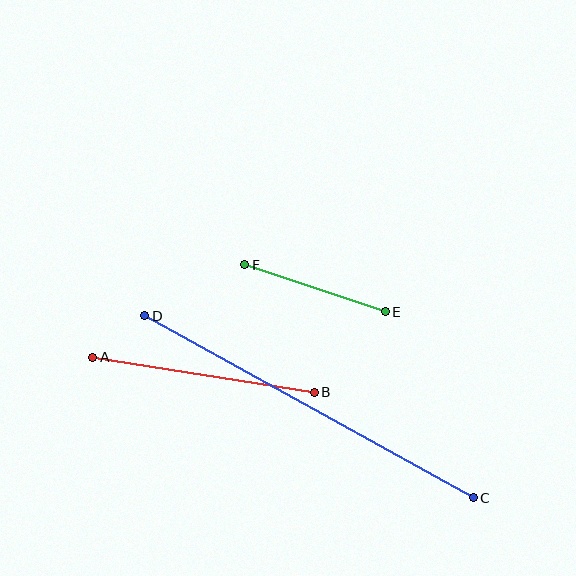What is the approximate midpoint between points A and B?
The midpoint is at approximately (204, 375) pixels.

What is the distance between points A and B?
The distance is approximately 224 pixels.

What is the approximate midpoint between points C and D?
The midpoint is at approximately (309, 407) pixels.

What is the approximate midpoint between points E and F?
The midpoint is at approximately (315, 288) pixels.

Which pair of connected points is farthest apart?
Points C and D are farthest apart.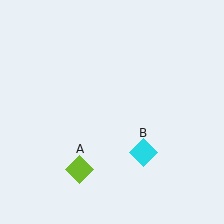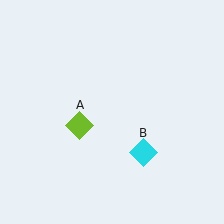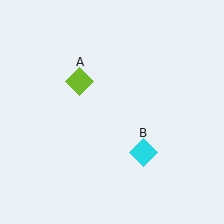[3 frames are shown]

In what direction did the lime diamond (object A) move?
The lime diamond (object A) moved up.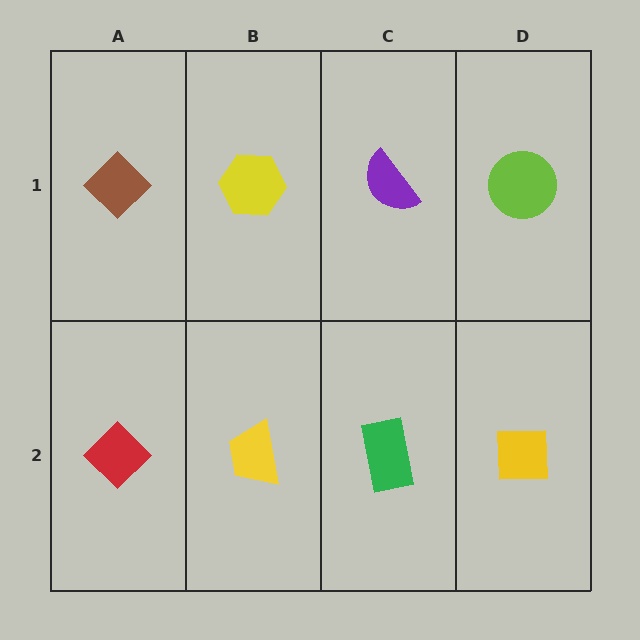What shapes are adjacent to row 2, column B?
A yellow hexagon (row 1, column B), a red diamond (row 2, column A), a green rectangle (row 2, column C).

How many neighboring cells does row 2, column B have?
3.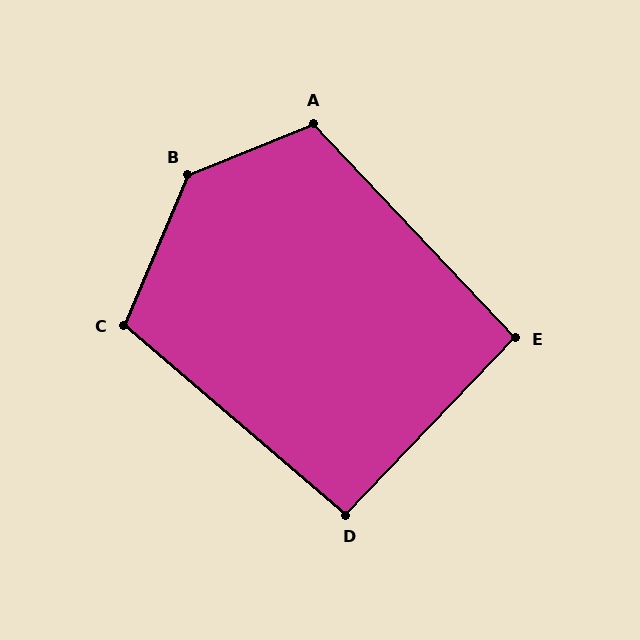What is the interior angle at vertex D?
Approximately 93 degrees (approximately right).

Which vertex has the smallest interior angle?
E, at approximately 93 degrees.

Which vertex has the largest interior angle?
B, at approximately 135 degrees.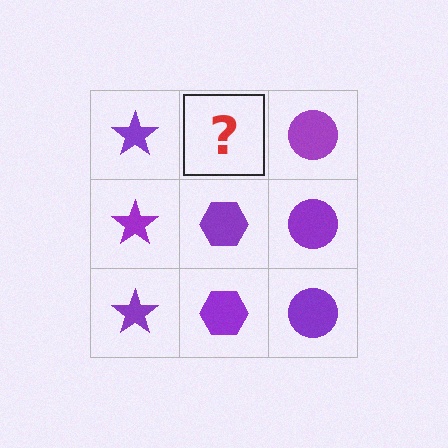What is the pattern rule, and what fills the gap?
The rule is that each column has a consistent shape. The gap should be filled with a purple hexagon.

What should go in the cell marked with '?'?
The missing cell should contain a purple hexagon.